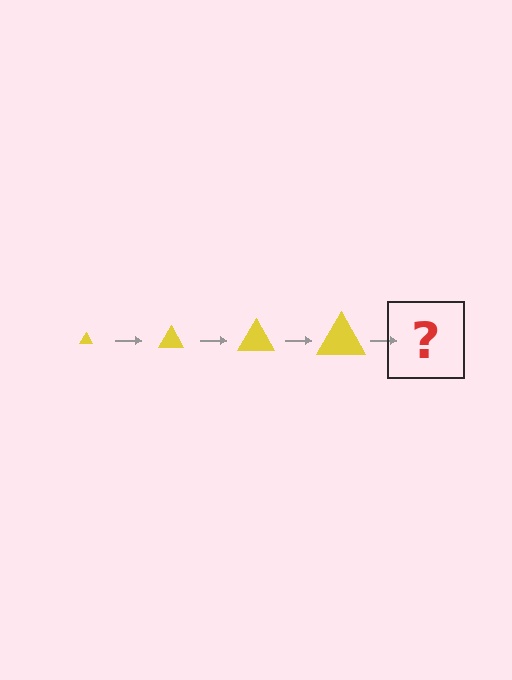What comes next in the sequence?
The next element should be a yellow triangle, larger than the previous one.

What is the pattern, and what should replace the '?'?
The pattern is that the triangle gets progressively larger each step. The '?' should be a yellow triangle, larger than the previous one.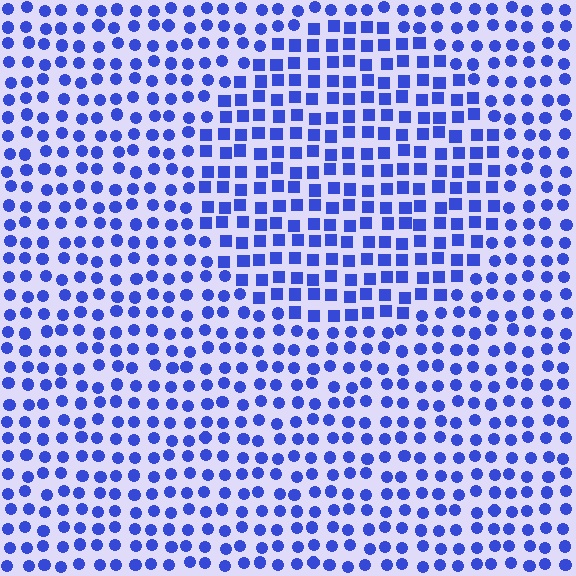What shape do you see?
I see a circle.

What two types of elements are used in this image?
The image uses squares inside the circle region and circles outside it.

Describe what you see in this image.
The image is filled with small blue elements arranged in a uniform grid. A circle-shaped region contains squares, while the surrounding area contains circles. The boundary is defined purely by the change in element shape.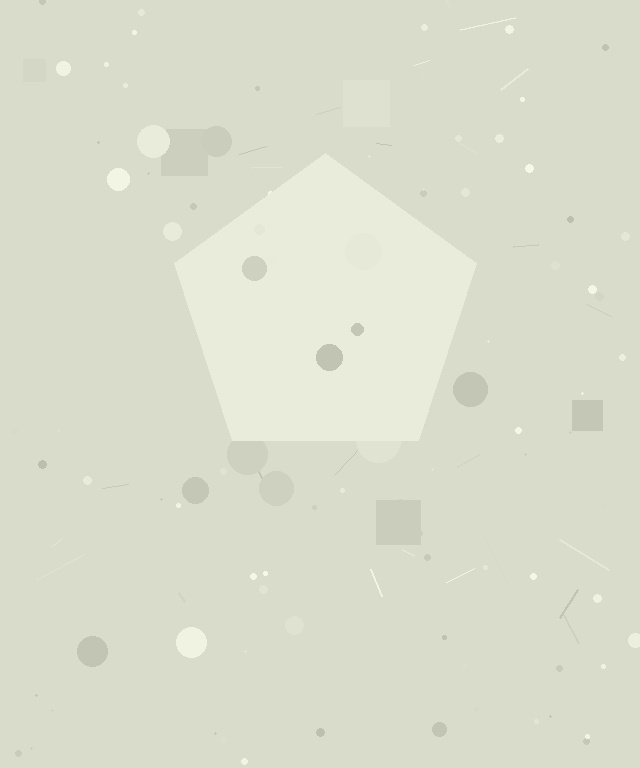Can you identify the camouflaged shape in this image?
The camouflaged shape is a pentagon.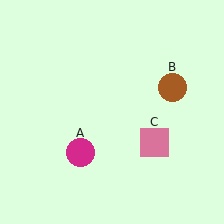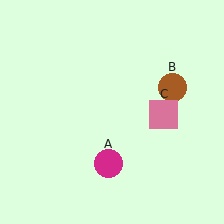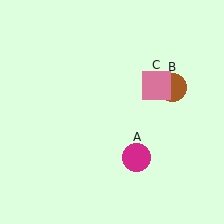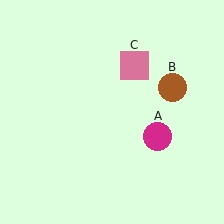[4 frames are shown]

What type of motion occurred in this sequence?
The magenta circle (object A), pink square (object C) rotated counterclockwise around the center of the scene.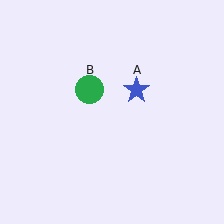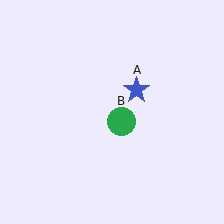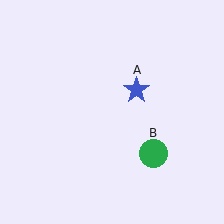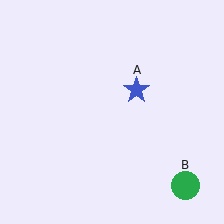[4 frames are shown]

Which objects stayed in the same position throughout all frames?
Blue star (object A) remained stationary.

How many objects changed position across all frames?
1 object changed position: green circle (object B).